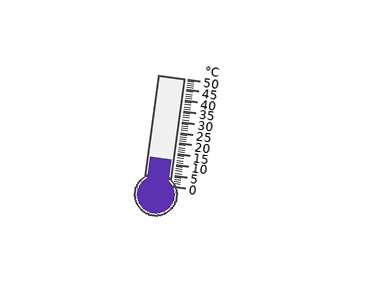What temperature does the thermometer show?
The thermometer shows approximately 12°C.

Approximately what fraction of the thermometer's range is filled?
The thermometer is filled to approximately 25% of its range.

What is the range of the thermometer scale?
The thermometer scale ranges from 0°C to 50°C.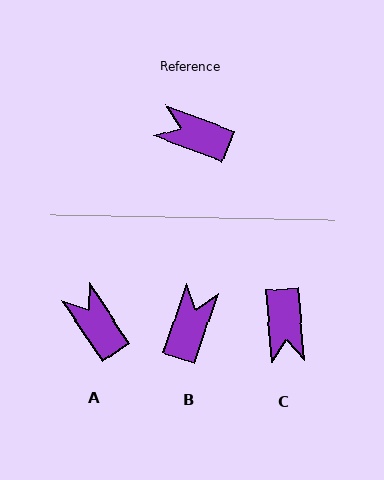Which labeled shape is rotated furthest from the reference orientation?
C, about 116 degrees away.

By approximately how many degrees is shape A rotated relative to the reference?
Approximately 35 degrees clockwise.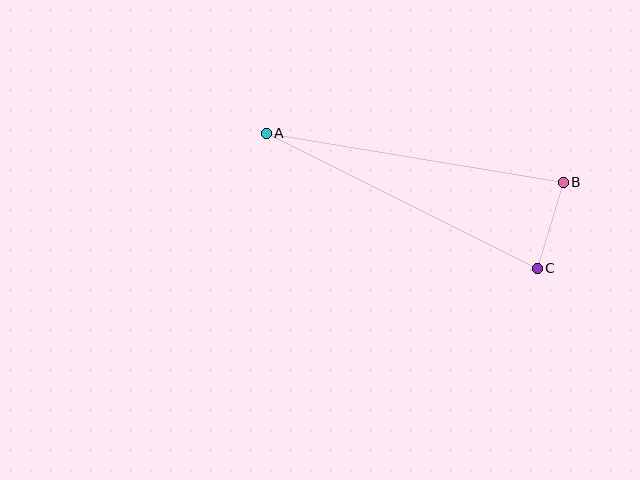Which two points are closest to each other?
Points B and C are closest to each other.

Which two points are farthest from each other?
Points A and C are farthest from each other.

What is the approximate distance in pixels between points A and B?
The distance between A and B is approximately 301 pixels.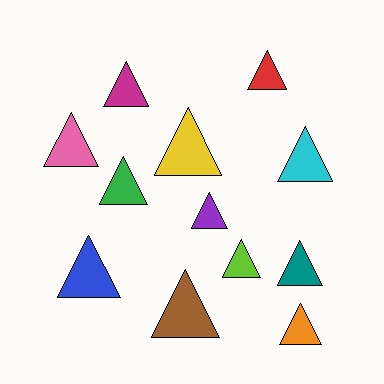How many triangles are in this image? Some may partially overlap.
There are 12 triangles.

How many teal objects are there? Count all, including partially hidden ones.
There is 1 teal object.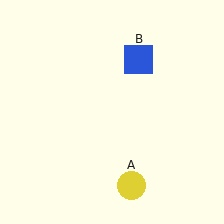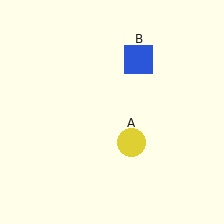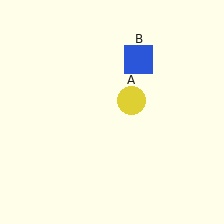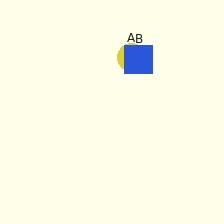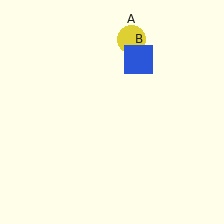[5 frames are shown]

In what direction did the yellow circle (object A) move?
The yellow circle (object A) moved up.